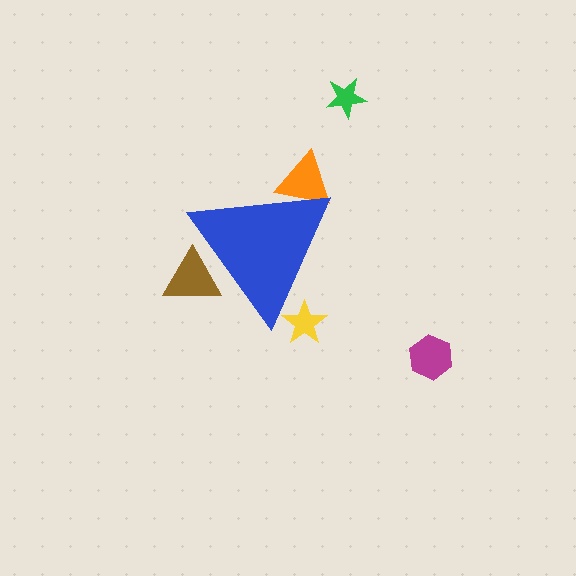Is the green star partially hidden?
No, the green star is fully visible.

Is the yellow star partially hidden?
Yes, the yellow star is partially hidden behind the blue triangle.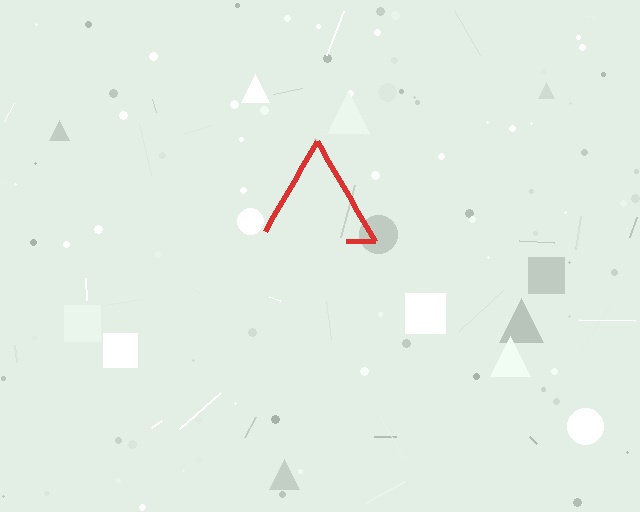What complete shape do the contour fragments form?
The contour fragments form a triangle.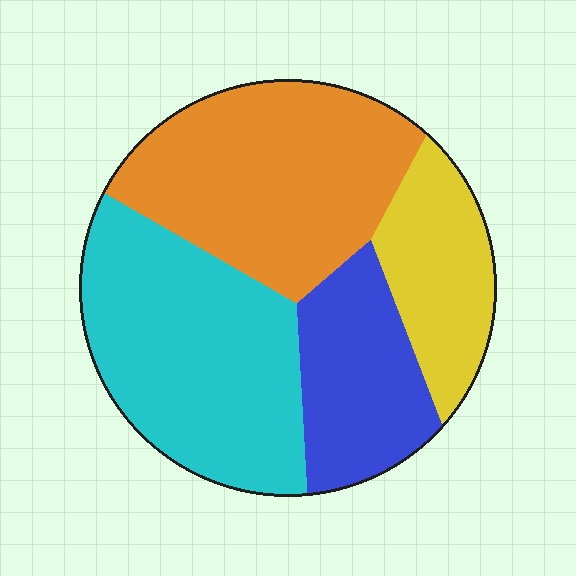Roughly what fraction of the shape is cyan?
Cyan covers 34% of the shape.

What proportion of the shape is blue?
Blue takes up about one sixth (1/6) of the shape.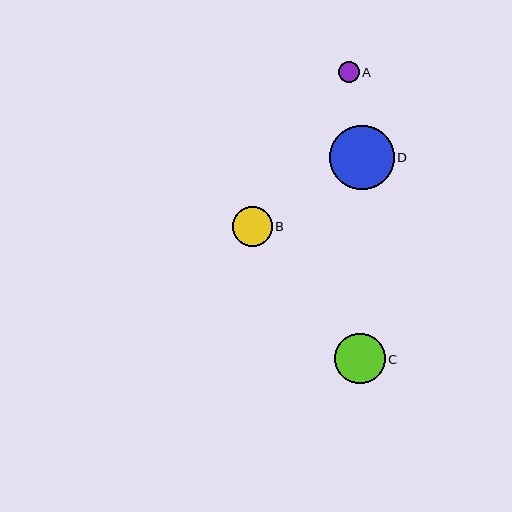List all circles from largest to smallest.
From largest to smallest: D, C, B, A.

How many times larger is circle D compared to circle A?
Circle D is approximately 3.1 times the size of circle A.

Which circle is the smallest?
Circle A is the smallest with a size of approximately 21 pixels.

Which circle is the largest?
Circle D is the largest with a size of approximately 64 pixels.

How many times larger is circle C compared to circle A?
Circle C is approximately 2.4 times the size of circle A.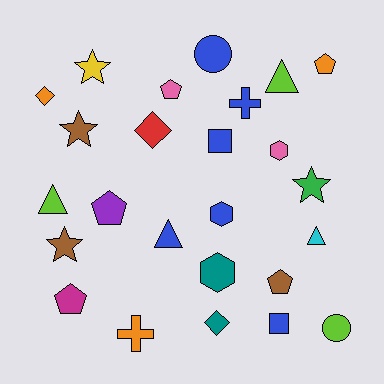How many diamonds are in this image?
There are 3 diamonds.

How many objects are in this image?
There are 25 objects.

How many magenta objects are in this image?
There is 1 magenta object.